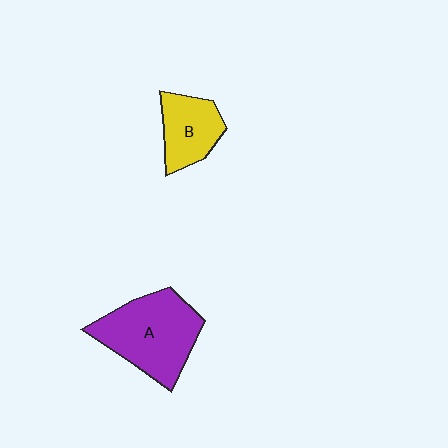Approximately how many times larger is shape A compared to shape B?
Approximately 1.8 times.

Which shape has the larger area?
Shape A (purple).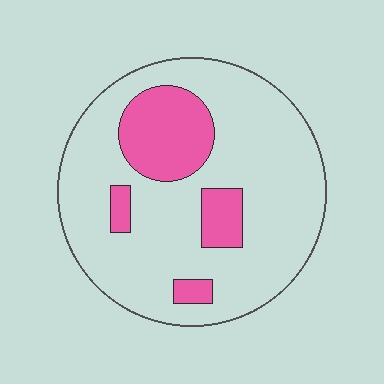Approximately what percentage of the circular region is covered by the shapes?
Approximately 20%.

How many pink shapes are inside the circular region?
4.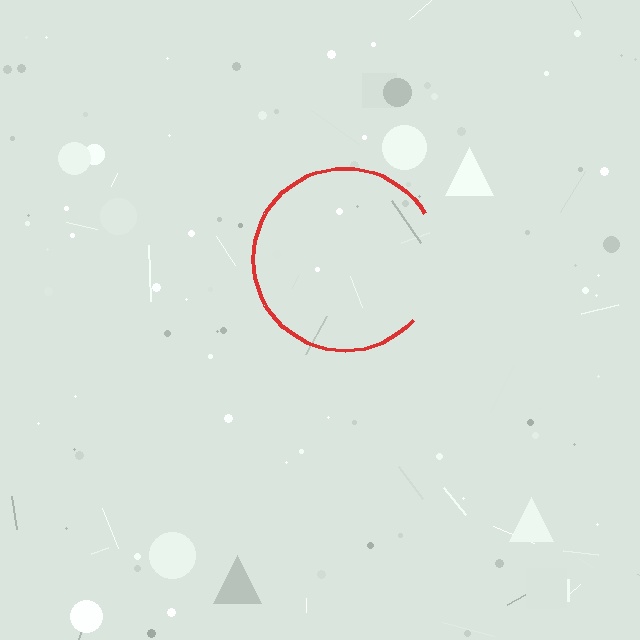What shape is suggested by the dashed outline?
The dashed outline suggests a circle.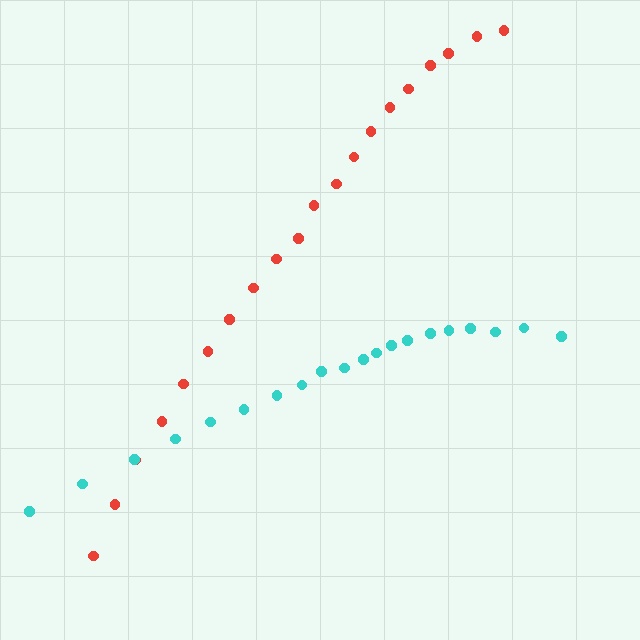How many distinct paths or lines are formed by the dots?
There are 2 distinct paths.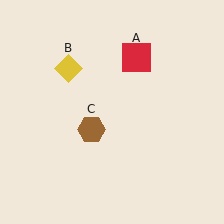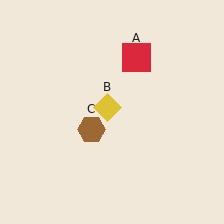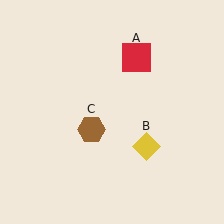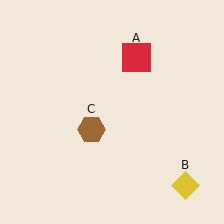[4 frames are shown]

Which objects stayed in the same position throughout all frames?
Red square (object A) and brown hexagon (object C) remained stationary.